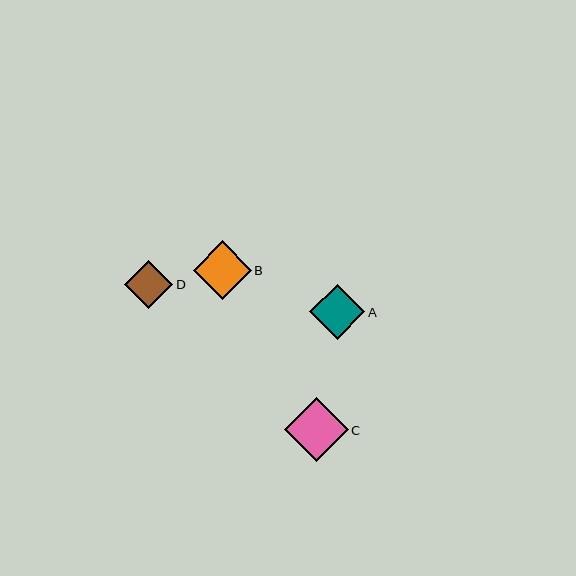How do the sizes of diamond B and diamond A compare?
Diamond B and diamond A are approximately the same size.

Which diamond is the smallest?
Diamond D is the smallest with a size of approximately 48 pixels.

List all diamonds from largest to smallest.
From largest to smallest: C, B, A, D.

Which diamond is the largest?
Diamond C is the largest with a size of approximately 64 pixels.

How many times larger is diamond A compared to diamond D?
Diamond A is approximately 1.1 times the size of diamond D.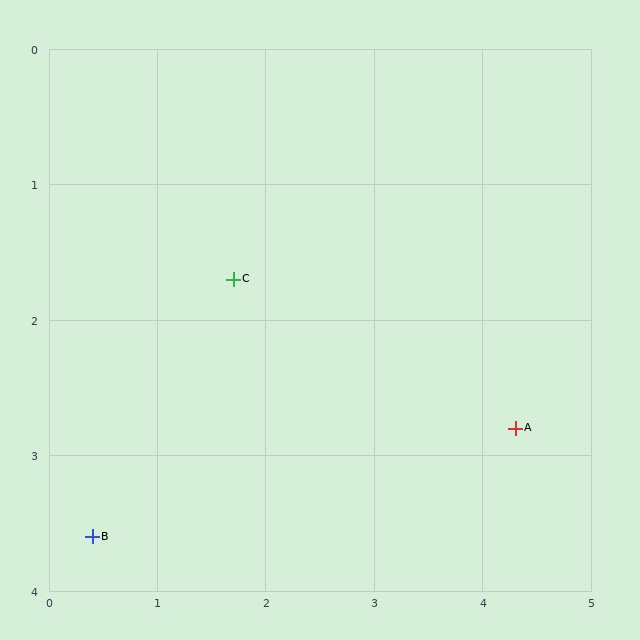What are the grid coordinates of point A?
Point A is at approximately (4.3, 2.8).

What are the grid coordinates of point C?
Point C is at approximately (1.7, 1.7).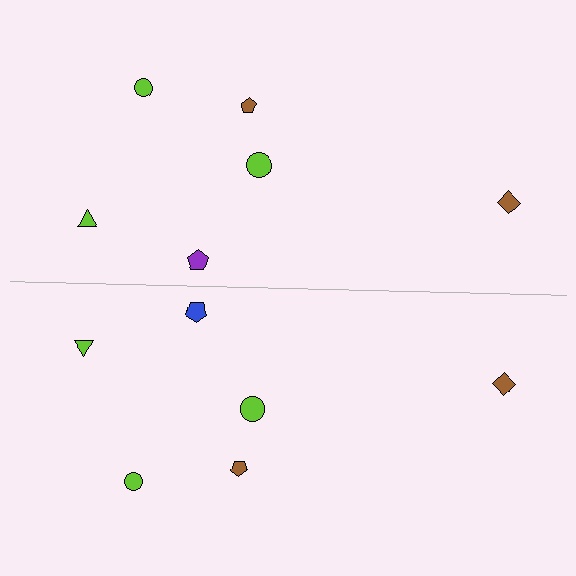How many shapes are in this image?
There are 12 shapes in this image.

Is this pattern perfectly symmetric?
No, the pattern is not perfectly symmetric. The blue pentagon on the bottom side breaks the symmetry — its mirror counterpart is purple.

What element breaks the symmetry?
The blue pentagon on the bottom side breaks the symmetry — its mirror counterpart is purple.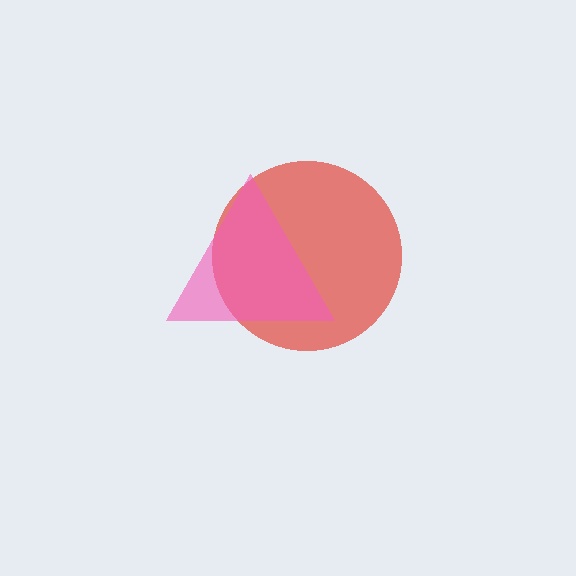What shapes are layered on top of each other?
The layered shapes are: a red circle, a pink triangle.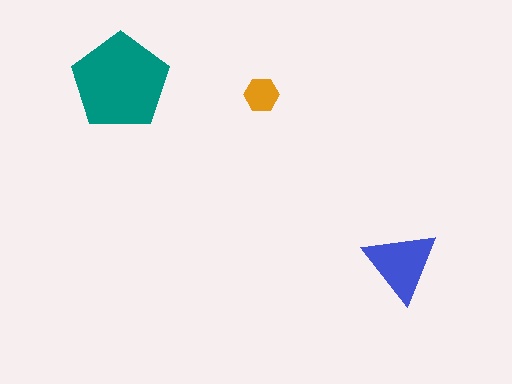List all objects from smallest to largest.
The orange hexagon, the blue triangle, the teal pentagon.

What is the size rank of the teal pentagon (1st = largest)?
1st.